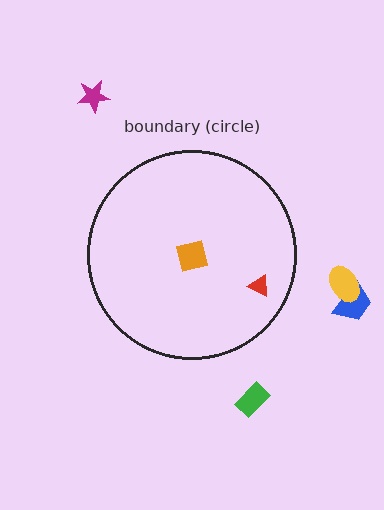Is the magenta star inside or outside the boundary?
Outside.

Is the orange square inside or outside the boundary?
Inside.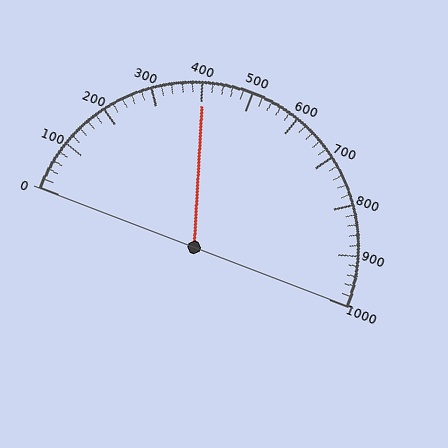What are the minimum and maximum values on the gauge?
The gauge ranges from 0 to 1000.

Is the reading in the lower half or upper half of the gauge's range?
The reading is in the lower half of the range (0 to 1000).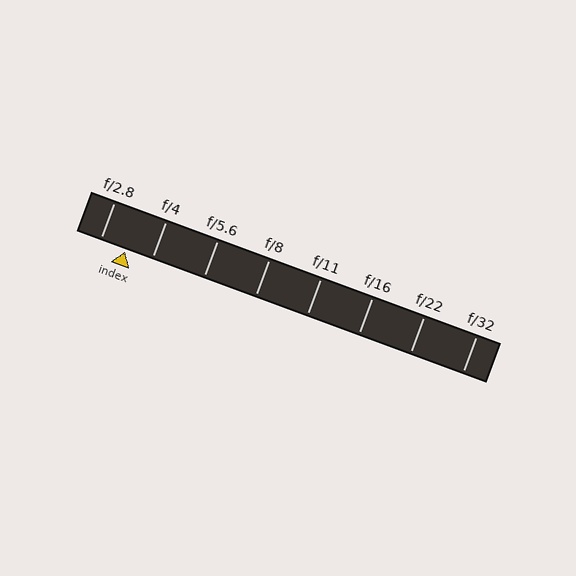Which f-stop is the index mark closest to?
The index mark is closest to f/2.8.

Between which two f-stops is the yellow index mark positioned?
The index mark is between f/2.8 and f/4.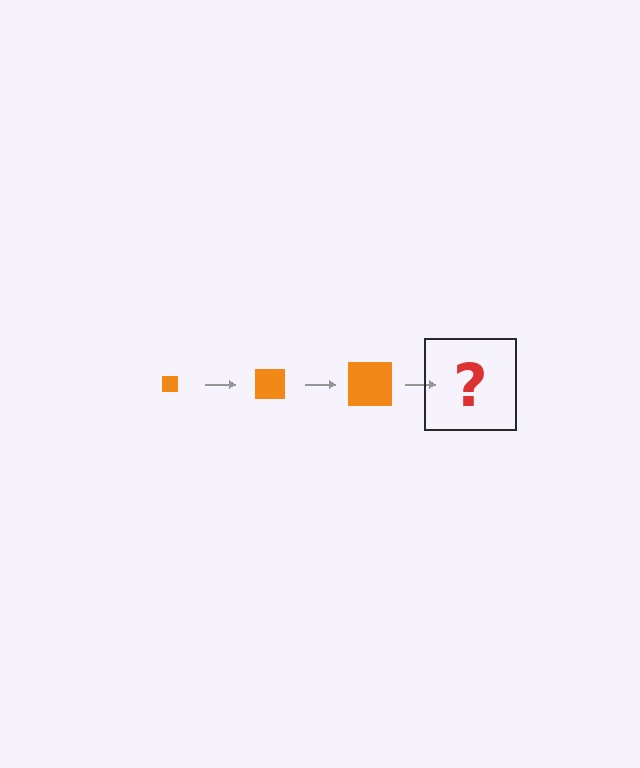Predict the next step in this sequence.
The next step is an orange square, larger than the previous one.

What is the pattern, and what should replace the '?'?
The pattern is that the square gets progressively larger each step. The '?' should be an orange square, larger than the previous one.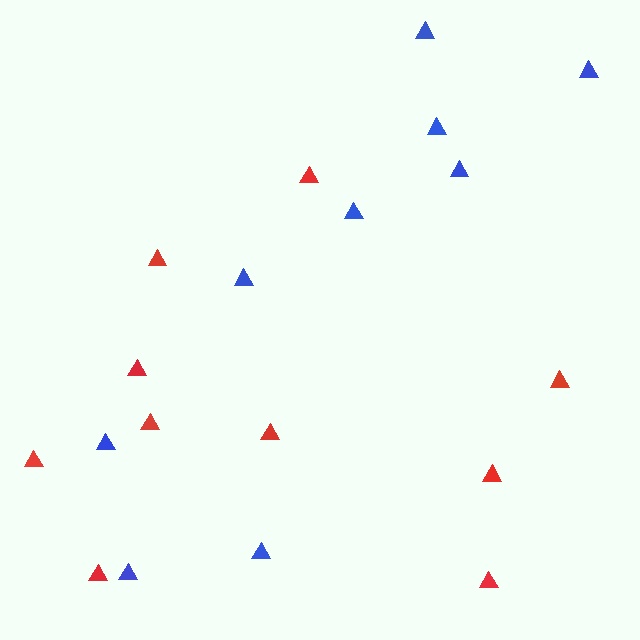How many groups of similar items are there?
There are 2 groups: one group of red triangles (10) and one group of blue triangles (9).